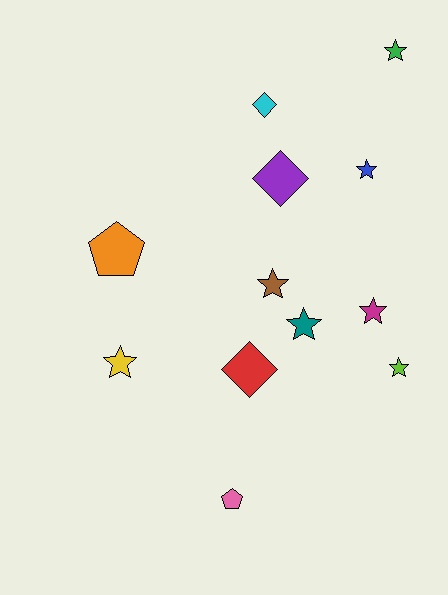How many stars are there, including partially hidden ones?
There are 7 stars.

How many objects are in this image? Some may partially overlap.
There are 12 objects.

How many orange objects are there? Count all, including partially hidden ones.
There is 1 orange object.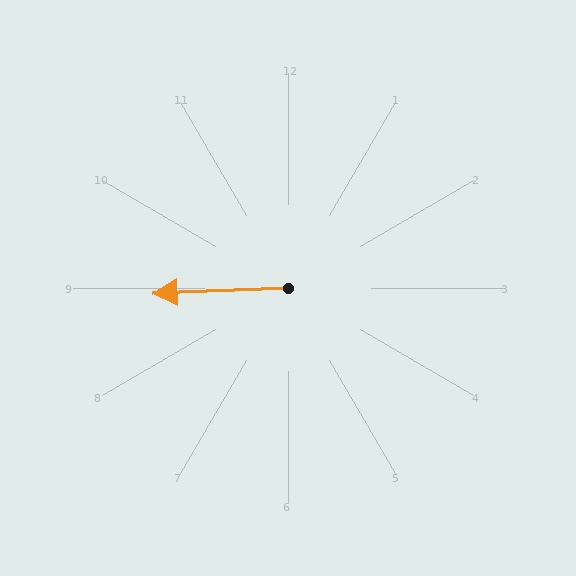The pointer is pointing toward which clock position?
Roughly 9 o'clock.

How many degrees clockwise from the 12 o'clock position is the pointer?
Approximately 268 degrees.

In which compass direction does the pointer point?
West.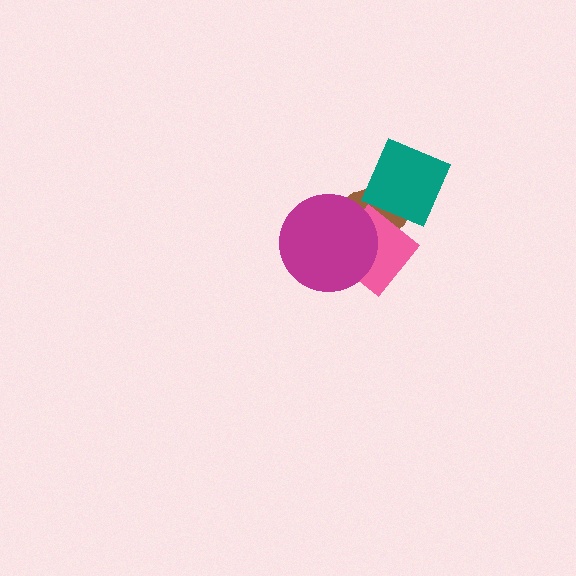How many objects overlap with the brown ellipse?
3 objects overlap with the brown ellipse.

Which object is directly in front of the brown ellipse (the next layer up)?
The pink diamond is directly in front of the brown ellipse.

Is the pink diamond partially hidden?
Yes, it is partially covered by another shape.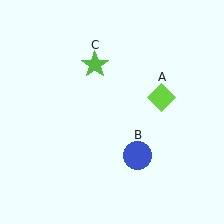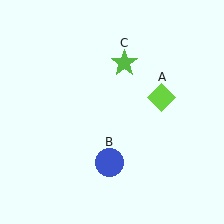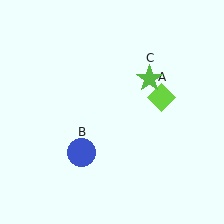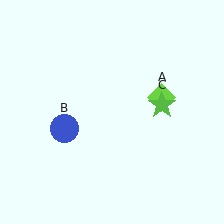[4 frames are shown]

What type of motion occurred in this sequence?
The blue circle (object B), lime star (object C) rotated clockwise around the center of the scene.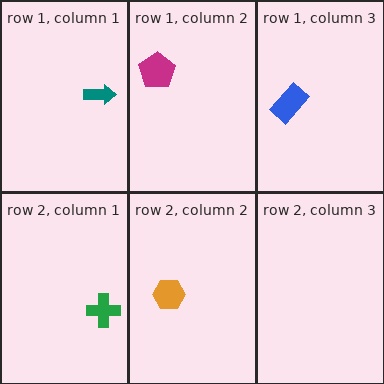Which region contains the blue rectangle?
The row 1, column 3 region.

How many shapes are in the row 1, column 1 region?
1.